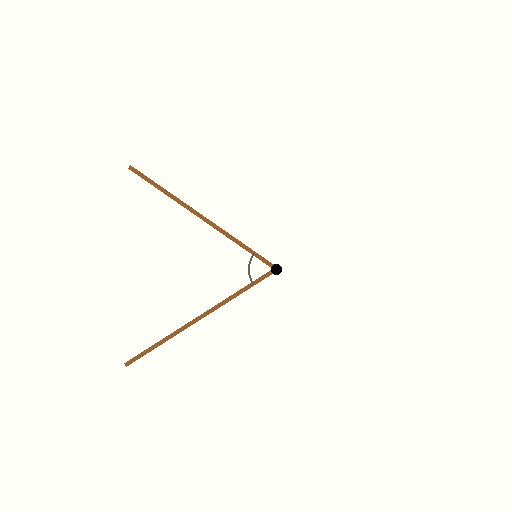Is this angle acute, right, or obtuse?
It is acute.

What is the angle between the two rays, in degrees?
Approximately 67 degrees.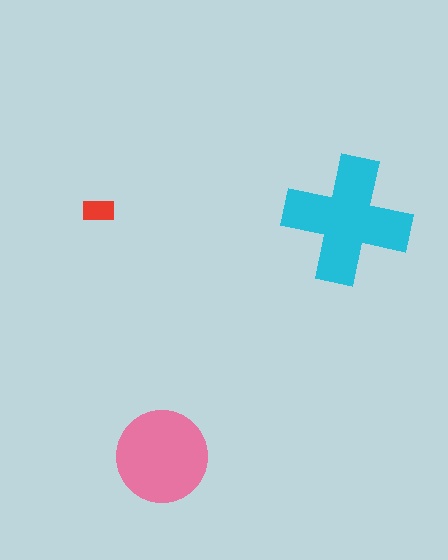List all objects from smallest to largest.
The red rectangle, the pink circle, the cyan cross.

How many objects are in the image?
There are 3 objects in the image.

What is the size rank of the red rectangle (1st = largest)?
3rd.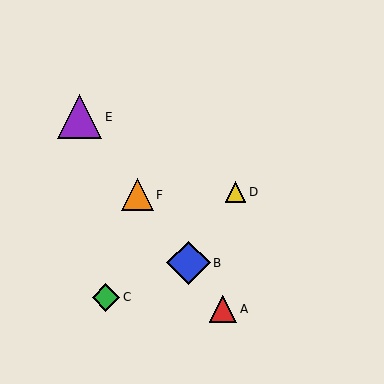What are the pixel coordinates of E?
Object E is at (80, 117).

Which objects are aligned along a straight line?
Objects A, B, E, F are aligned along a straight line.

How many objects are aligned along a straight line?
4 objects (A, B, E, F) are aligned along a straight line.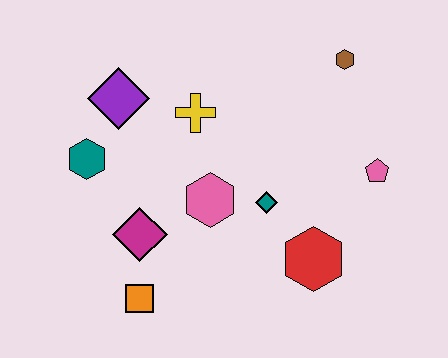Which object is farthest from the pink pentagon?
The teal hexagon is farthest from the pink pentagon.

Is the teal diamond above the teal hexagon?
No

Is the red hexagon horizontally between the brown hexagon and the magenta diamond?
Yes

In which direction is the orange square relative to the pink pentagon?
The orange square is to the left of the pink pentagon.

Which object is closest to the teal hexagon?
The purple diamond is closest to the teal hexagon.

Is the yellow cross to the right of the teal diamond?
No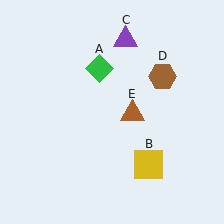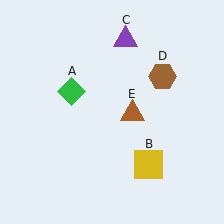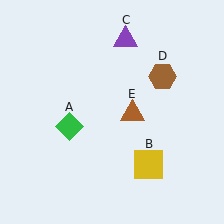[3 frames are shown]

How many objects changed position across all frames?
1 object changed position: green diamond (object A).